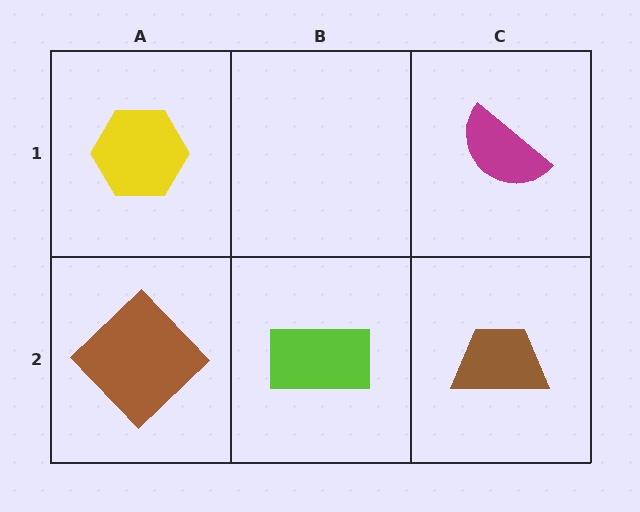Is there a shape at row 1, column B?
No, that cell is empty.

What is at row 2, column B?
A lime rectangle.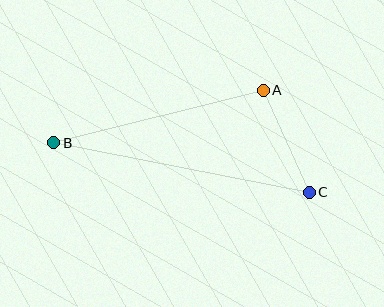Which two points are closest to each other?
Points A and C are closest to each other.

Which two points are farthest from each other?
Points B and C are farthest from each other.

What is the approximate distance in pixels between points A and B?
The distance between A and B is approximately 216 pixels.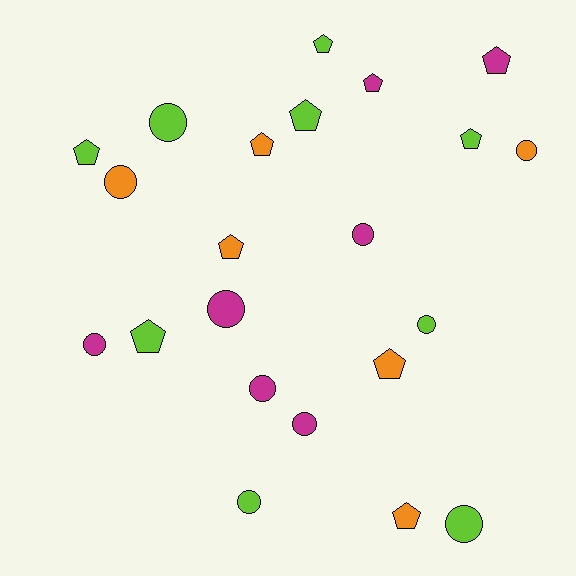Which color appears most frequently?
Lime, with 9 objects.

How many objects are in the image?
There are 22 objects.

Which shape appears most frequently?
Pentagon, with 11 objects.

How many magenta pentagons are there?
There are 2 magenta pentagons.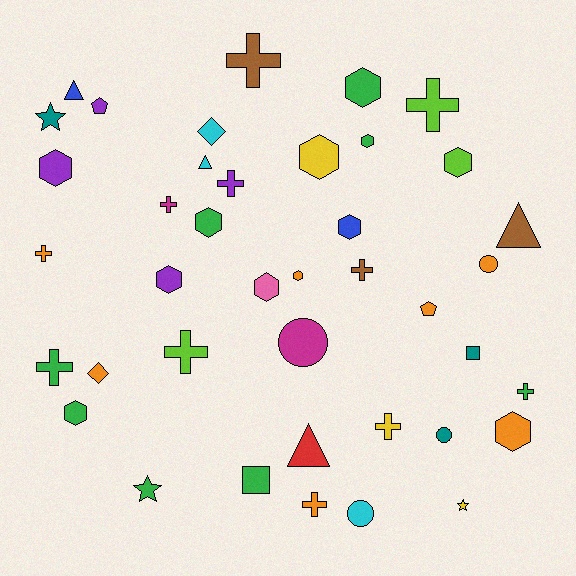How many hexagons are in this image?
There are 12 hexagons.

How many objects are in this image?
There are 40 objects.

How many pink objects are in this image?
There is 1 pink object.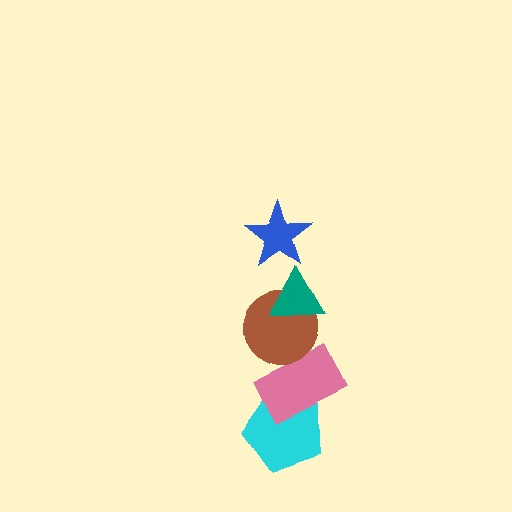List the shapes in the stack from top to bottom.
From top to bottom: the blue star, the teal triangle, the brown circle, the pink rectangle, the cyan pentagon.